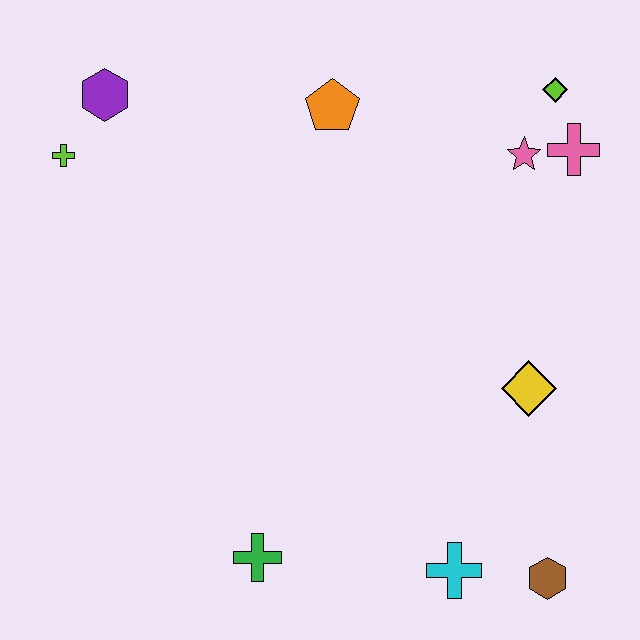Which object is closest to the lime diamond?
The pink cross is closest to the lime diamond.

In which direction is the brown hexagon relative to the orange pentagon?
The brown hexagon is below the orange pentagon.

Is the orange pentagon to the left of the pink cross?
Yes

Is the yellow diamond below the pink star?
Yes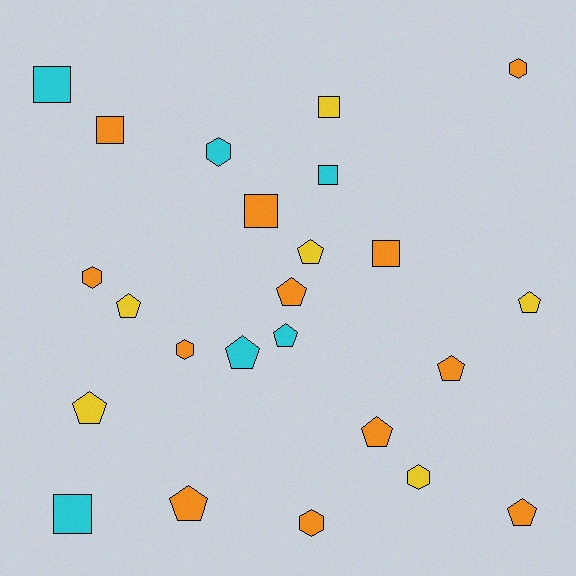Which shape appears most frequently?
Pentagon, with 11 objects.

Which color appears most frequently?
Orange, with 12 objects.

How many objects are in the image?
There are 24 objects.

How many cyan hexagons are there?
There is 1 cyan hexagon.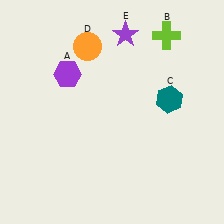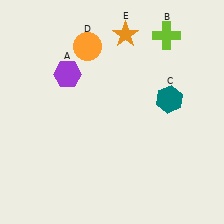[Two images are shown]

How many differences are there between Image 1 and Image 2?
There is 1 difference between the two images.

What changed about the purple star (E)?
In Image 1, E is purple. In Image 2, it changed to orange.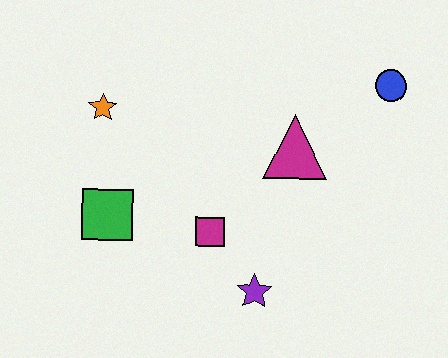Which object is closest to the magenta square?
The purple star is closest to the magenta square.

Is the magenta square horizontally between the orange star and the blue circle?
Yes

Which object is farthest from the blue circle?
The green square is farthest from the blue circle.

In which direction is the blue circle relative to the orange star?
The blue circle is to the right of the orange star.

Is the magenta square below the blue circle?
Yes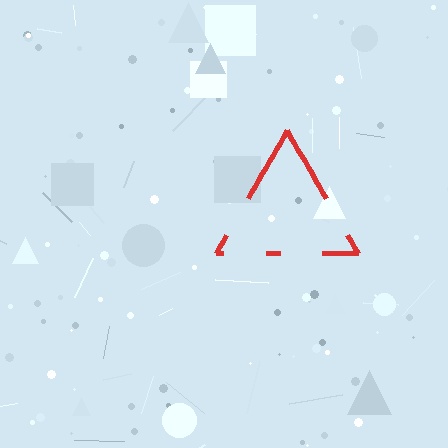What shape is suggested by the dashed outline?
The dashed outline suggests a triangle.